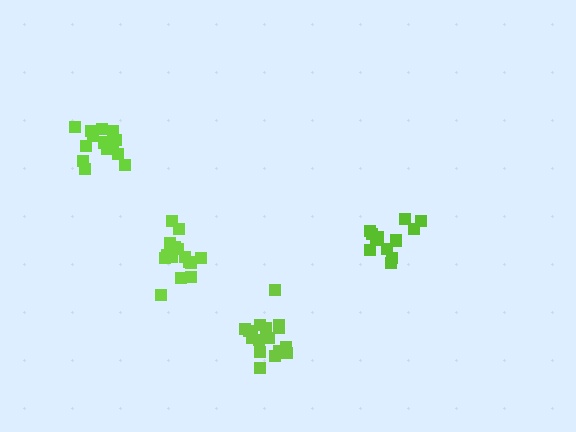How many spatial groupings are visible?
There are 4 spatial groupings.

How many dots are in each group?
Group 1: 13 dots, Group 2: 17 dots, Group 3: 17 dots, Group 4: 15 dots (62 total).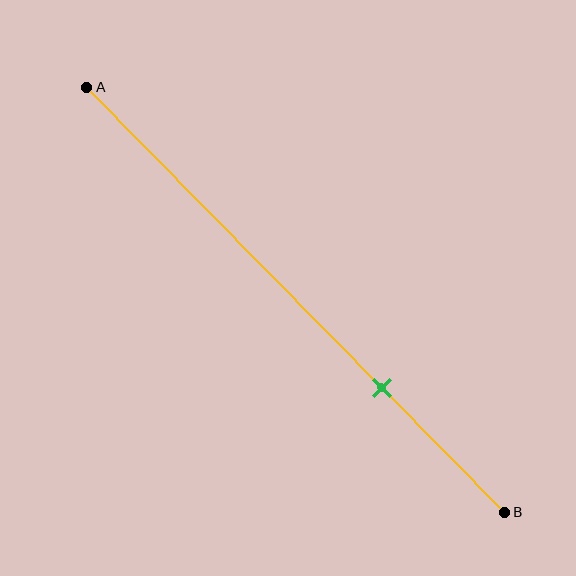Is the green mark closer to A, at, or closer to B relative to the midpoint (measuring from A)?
The green mark is closer to point B than the midpoint of segment AB.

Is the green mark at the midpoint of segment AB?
No, the mark is at about 70% from A, not at the 50% midpoint.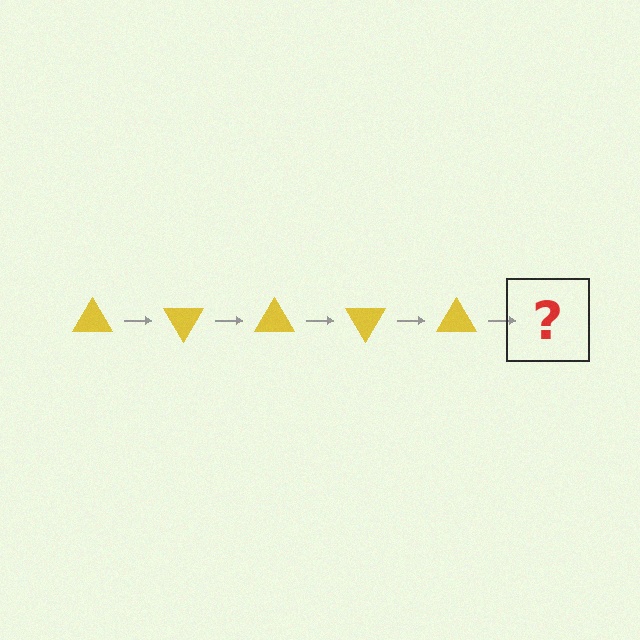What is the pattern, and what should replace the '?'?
The pattern is that the triangle rotates 60 degrees each step. The '?' should be a yellow triangle rotated 300 degrees.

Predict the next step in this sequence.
The next step is a yellow triangle rotated 300 degrees.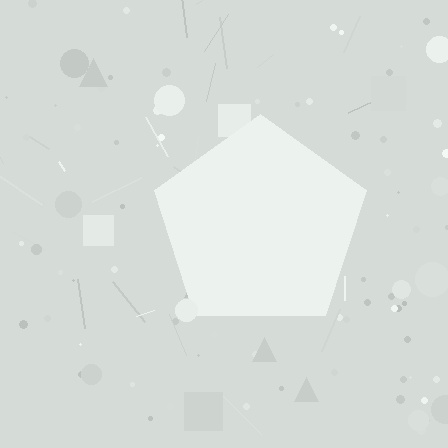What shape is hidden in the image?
A pentagon is hidden in the image.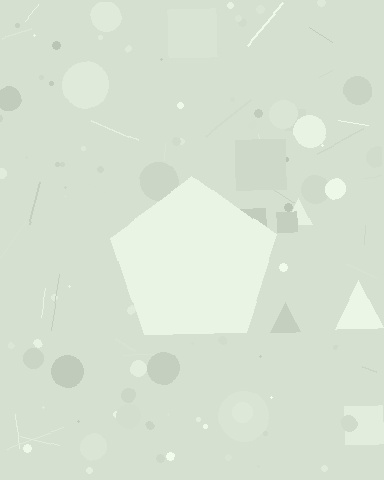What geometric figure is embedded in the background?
A pentagon is embedded in the background.